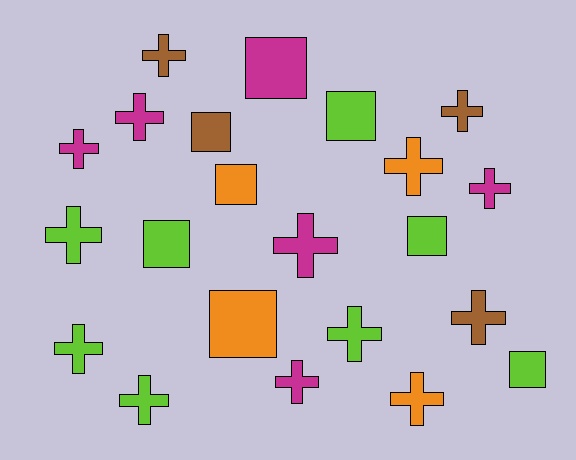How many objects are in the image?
There are 22 objects.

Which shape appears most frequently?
Cross, with 14 objects.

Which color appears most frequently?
Lime, with 8 objects.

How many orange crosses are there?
There are 2 orange crosses.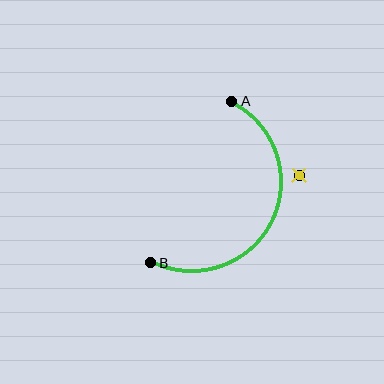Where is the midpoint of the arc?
The arc midpoint is the point on the curve farthest from the straight line joining A and B. It sits to the right of that line.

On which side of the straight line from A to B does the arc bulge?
The arc bulges to the right of the straight line connecting A and B.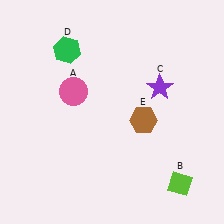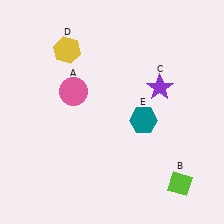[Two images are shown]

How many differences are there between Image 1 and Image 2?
There are 2 differences between the two images.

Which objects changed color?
D changed from green to yellow. E changed from brown to teal.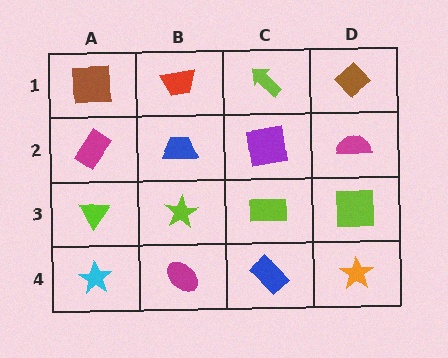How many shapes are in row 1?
4 shapes.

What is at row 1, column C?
A lime arrow.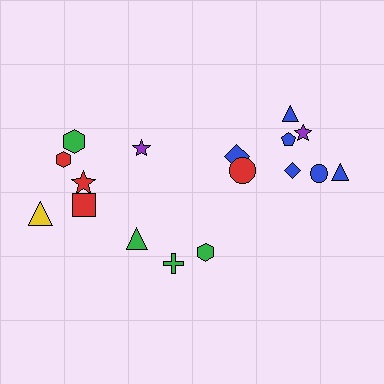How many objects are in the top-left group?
There are 6 objects.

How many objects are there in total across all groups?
There are 17 objects.